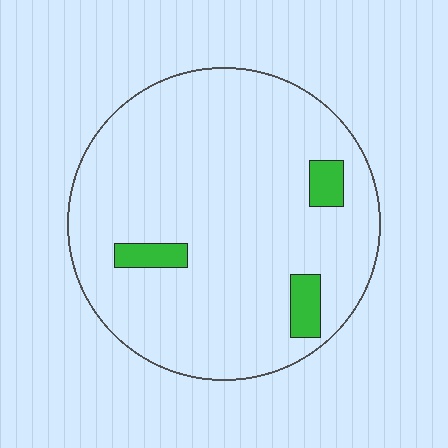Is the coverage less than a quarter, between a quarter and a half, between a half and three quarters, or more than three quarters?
Less than a quarter.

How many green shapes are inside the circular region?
3.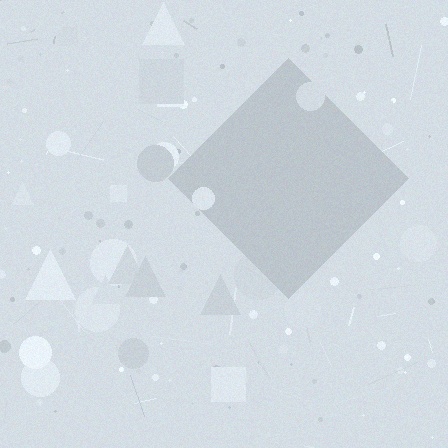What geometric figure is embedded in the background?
A diamond is embedded in the background.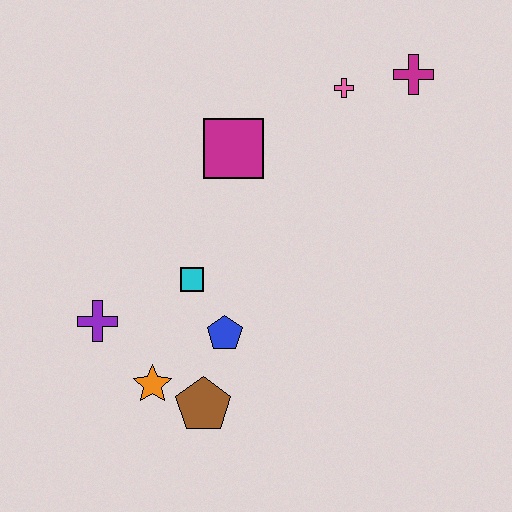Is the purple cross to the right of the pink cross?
No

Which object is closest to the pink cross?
The magenta cross is closest to the pink cross.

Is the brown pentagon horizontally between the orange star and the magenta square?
Yes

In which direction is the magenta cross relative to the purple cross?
The magenta cross is to the right of the purple cross.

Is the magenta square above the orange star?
Yes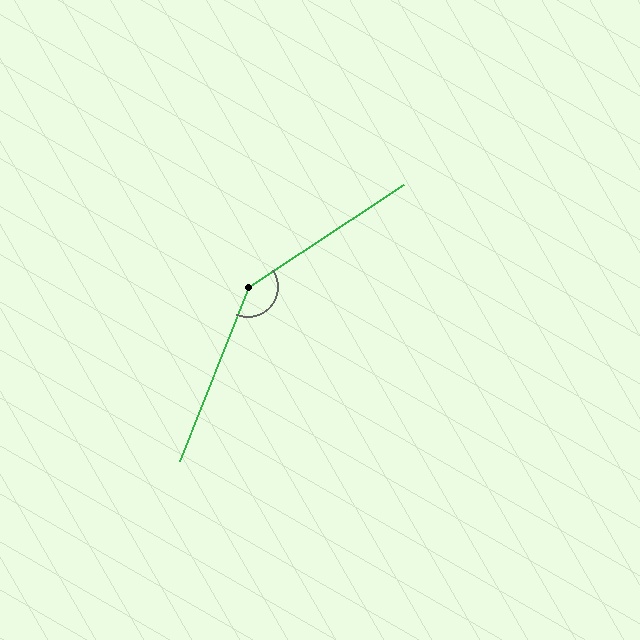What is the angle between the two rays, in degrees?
Approximately 145 degrees.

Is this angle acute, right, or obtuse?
It is obtuse.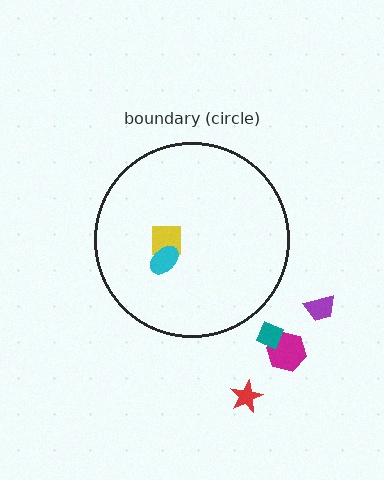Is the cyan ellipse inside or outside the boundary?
Inside.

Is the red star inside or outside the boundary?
Outside.